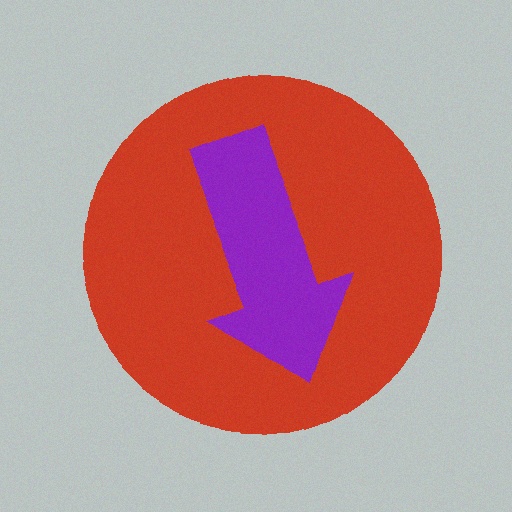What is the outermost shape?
The red circle.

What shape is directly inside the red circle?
The purple arrow.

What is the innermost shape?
The purple arrow.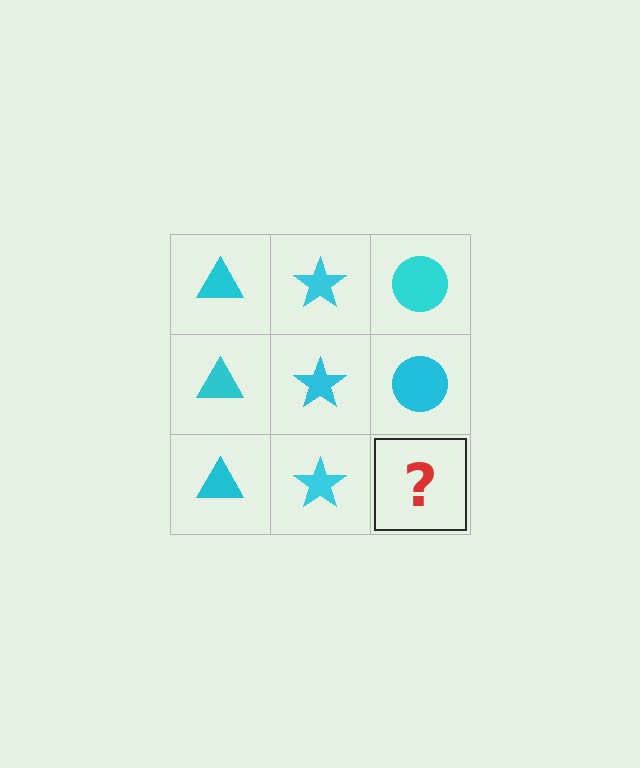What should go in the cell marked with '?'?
The missing cell should contain a cyan circle.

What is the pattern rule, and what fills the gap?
The rule is that each column has a consistent shape. The gap should be filled with a cyan circle.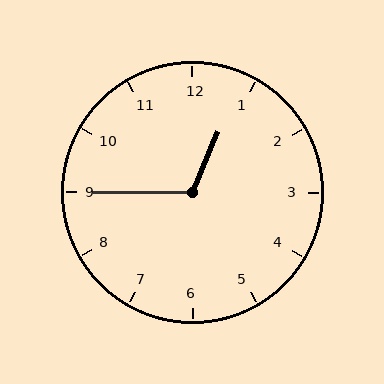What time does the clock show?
12:45.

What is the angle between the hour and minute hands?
Approximately 112 degrees.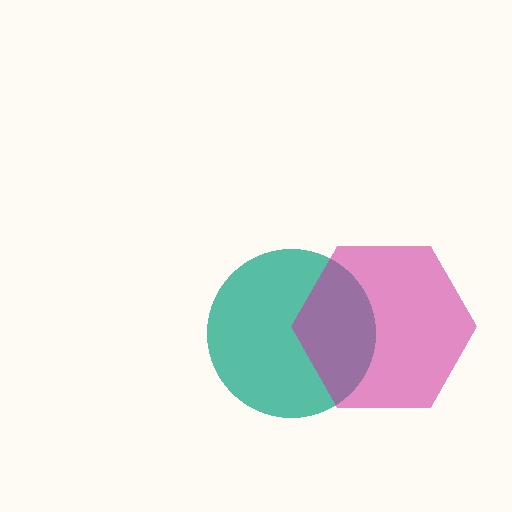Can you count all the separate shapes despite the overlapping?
Yes, there are 2 separate shapes.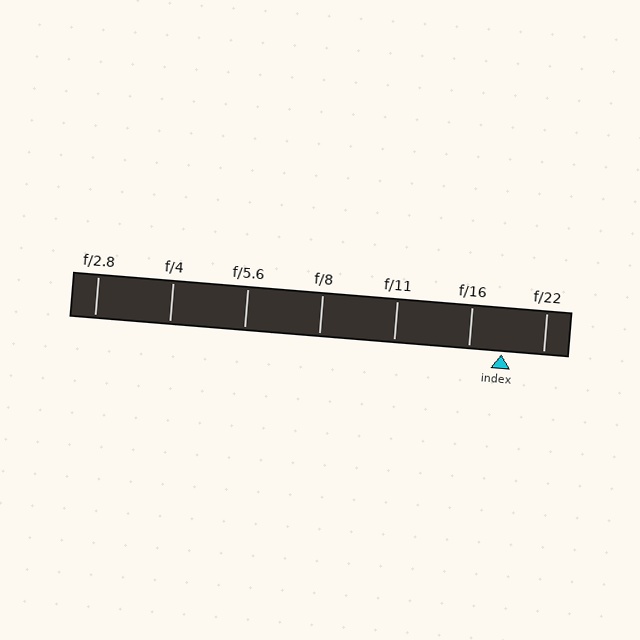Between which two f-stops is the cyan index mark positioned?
The index mark is between f/16 and f/22.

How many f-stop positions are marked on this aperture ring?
There are 7 f-stop positions marked.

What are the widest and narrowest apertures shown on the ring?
The widest aperture shown is f/2.8 and the narrowest is f/22.